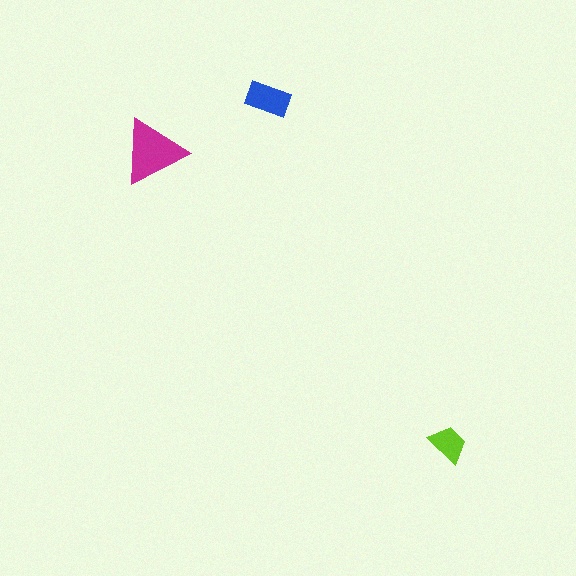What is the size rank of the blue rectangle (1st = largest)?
2nd.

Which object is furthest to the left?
The magenta triangle is leftmost.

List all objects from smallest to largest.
The lime trapezoid, the blue rectangle, the magenta triangle.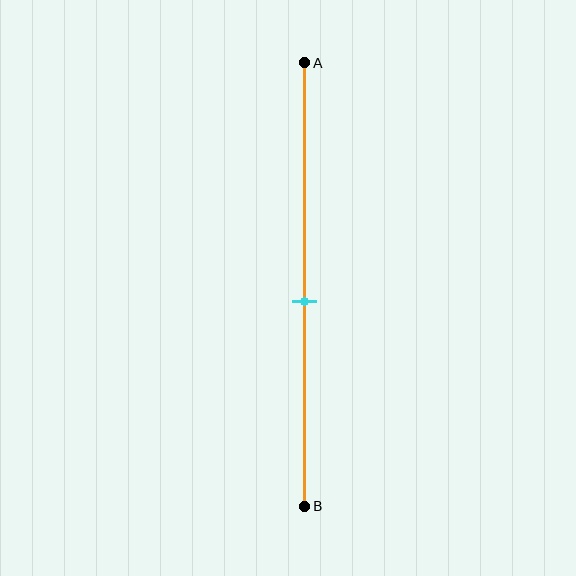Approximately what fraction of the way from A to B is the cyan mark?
The cyan mark is approximately 55% of the way from A to B.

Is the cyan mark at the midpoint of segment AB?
No, the mark is at about 55% from A, not at the 50% midpoint.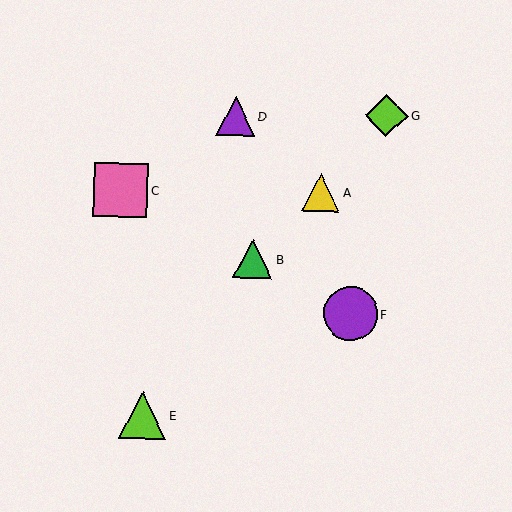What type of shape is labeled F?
Shape F is a purple circle.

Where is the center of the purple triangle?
The center of the purple triangle is at (236, 116).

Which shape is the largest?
The pink square (labeled C) is the largest.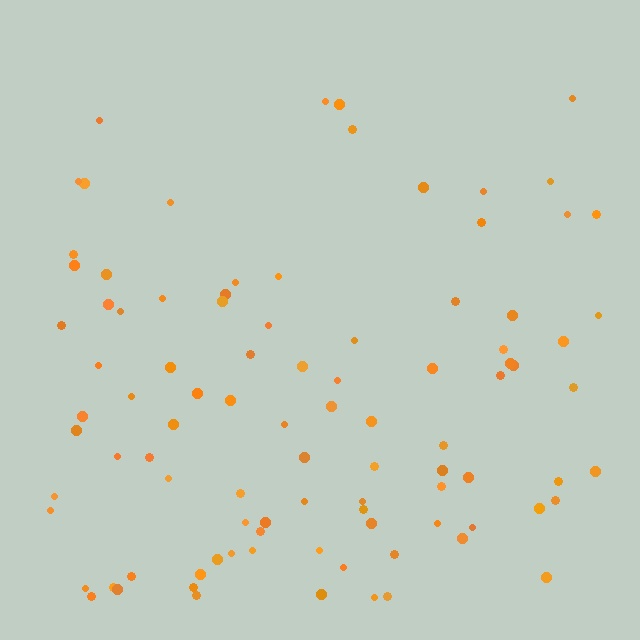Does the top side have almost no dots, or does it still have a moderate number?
Still a moderate number, just noticeably fewer than the bottom.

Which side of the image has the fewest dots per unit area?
The top.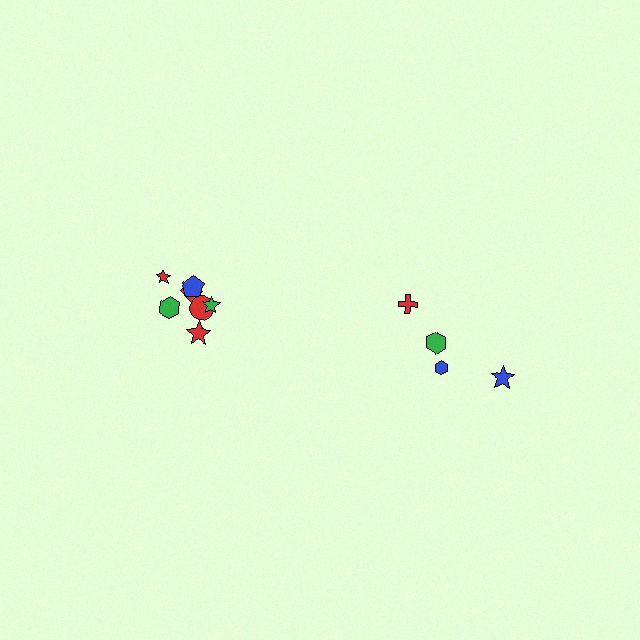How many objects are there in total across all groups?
There are 11 objects.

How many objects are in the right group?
There are 4 objects.